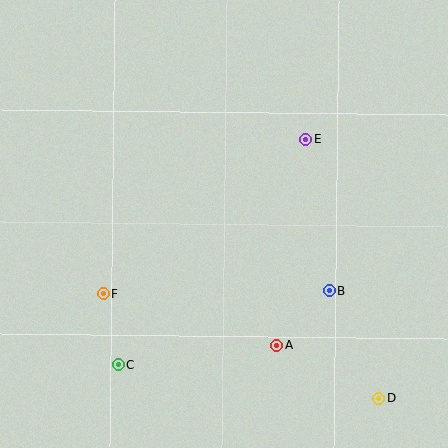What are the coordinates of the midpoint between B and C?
The midpoint between B and C is at (224, 328).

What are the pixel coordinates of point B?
Point B is at (329, 291).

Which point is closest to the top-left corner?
Point F is closest to the top-left corner.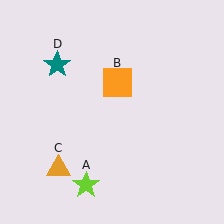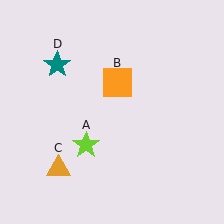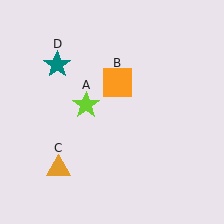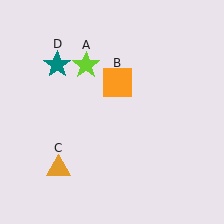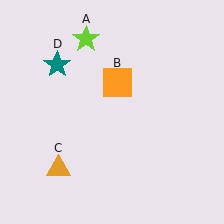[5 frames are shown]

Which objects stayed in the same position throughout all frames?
Orange square (object B) and orange triangle (object C) and teal star (object D) remained stationary.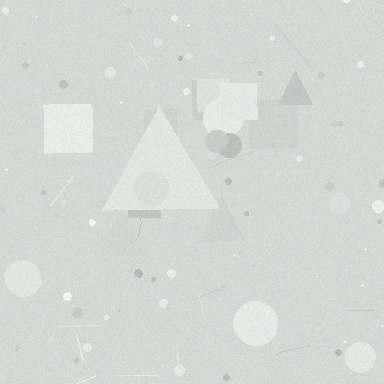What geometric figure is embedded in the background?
A triangle is embedded in the background.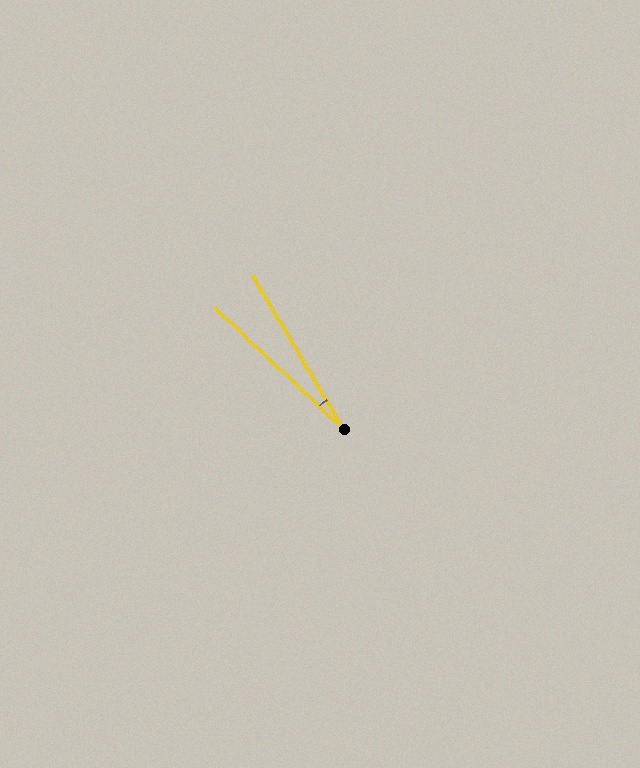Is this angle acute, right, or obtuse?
It is acute.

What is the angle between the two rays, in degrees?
Approximately 16 degrees.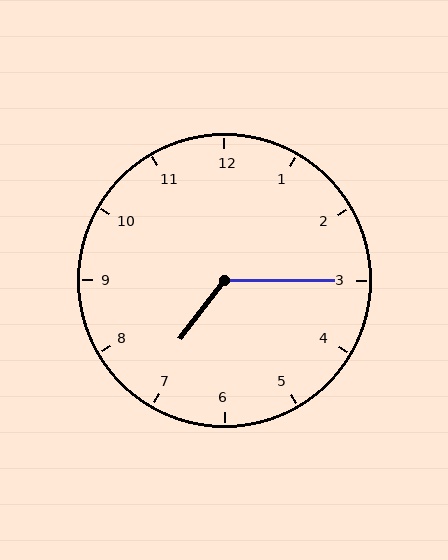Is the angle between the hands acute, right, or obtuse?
It is obtuse.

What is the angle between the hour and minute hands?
Approximately 128 degrees.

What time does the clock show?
7:15.